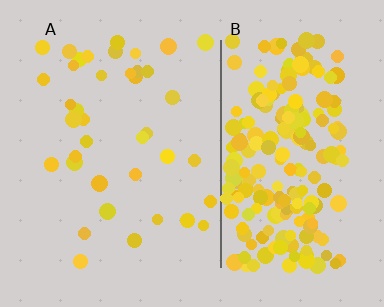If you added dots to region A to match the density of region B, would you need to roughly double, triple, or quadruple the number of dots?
Approximately quadruple.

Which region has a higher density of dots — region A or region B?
B (the right).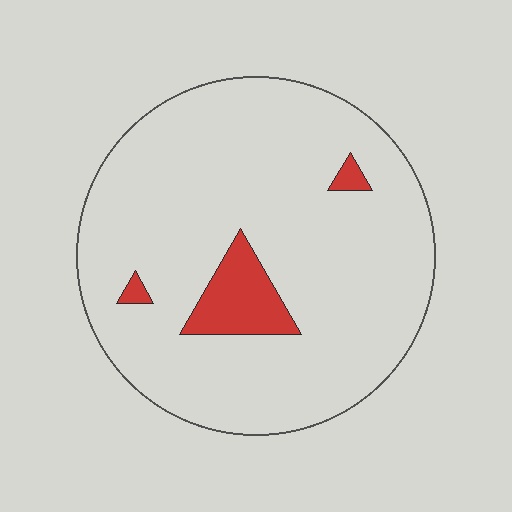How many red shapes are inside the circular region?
3.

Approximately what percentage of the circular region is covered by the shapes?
Approximately 10%.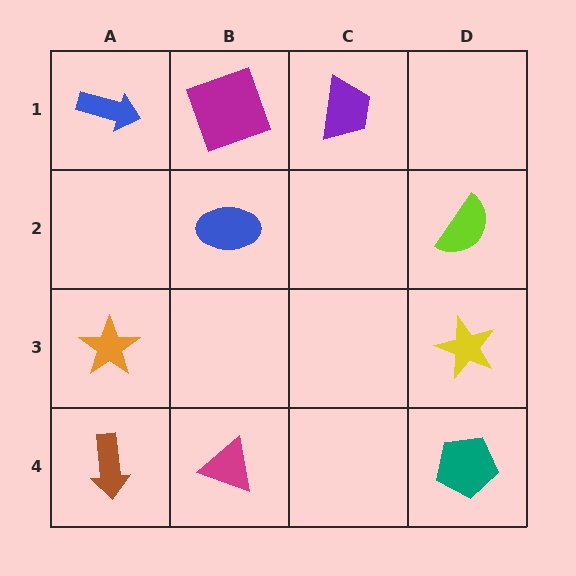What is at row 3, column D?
A yellow star.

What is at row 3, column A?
An orange star.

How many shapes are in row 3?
2 shapes.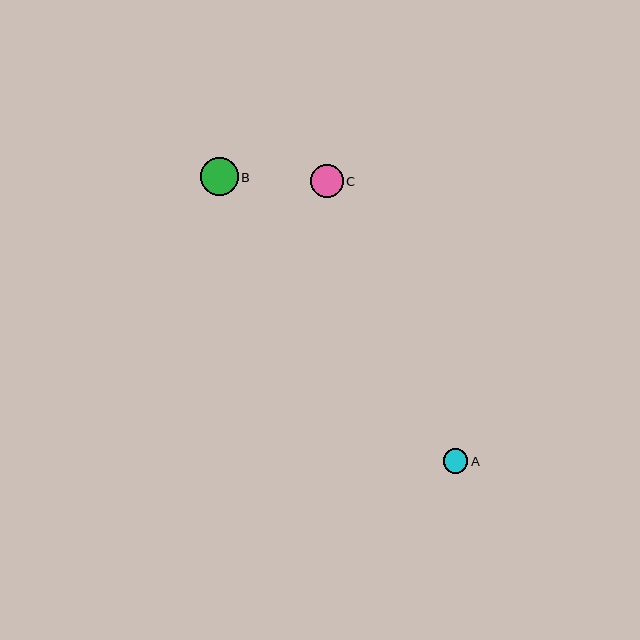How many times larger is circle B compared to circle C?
Circle B is approximately 1.1 times the size of circle C.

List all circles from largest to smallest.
From largest to smallest: B, C, A.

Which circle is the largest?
Circle B is the largest with a size of approximately 38 pixels.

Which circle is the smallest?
Circle A is the smallest with a size of approximately 25 pixels.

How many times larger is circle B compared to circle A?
Circle B is approximately 1.5 times the size of circle A.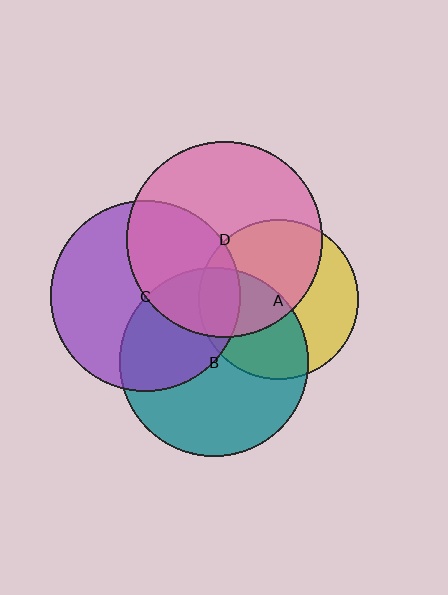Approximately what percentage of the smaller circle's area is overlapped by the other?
Approximately 25%.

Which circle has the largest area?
Circle D (pink).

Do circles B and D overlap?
Yes.